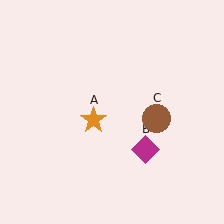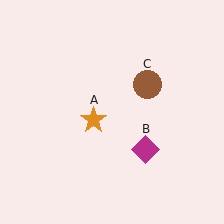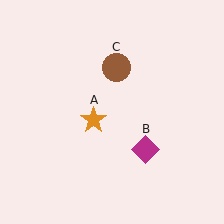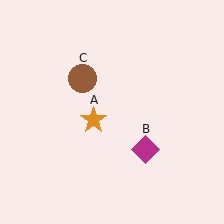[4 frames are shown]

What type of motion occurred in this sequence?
The brown circle (object C) rotated counterclockwise around the center of the scene.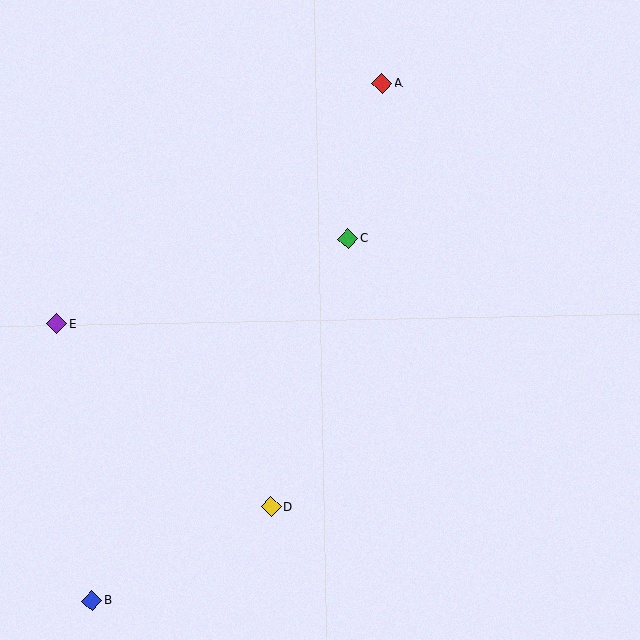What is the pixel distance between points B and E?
The distance between B and E is 279 pixels.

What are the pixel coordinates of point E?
Point E is at (57, 324).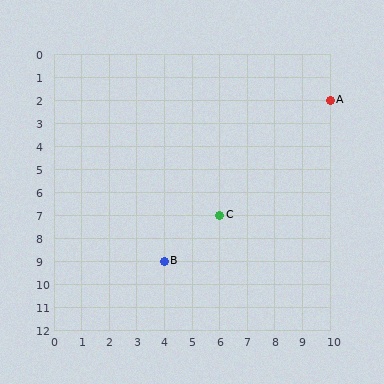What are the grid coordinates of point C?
Point C is at grid coordinates (6, 7).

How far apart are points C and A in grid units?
Points C and A are 4 columns and 5 rows apart (about 6.4 grid units diagonally).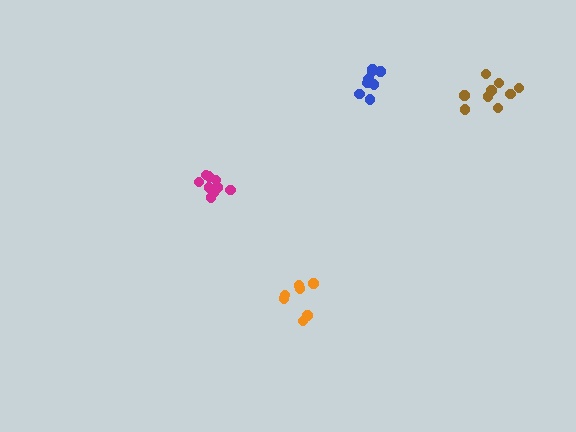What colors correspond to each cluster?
The clusters are colored: magenta, blue, brown, orange.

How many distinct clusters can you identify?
There are 4 distinct clusters.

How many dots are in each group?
Group 1: 9 dots, Group 2: 8 dots, Group 3: 9 dots, Group 4: 7 dots (33 total).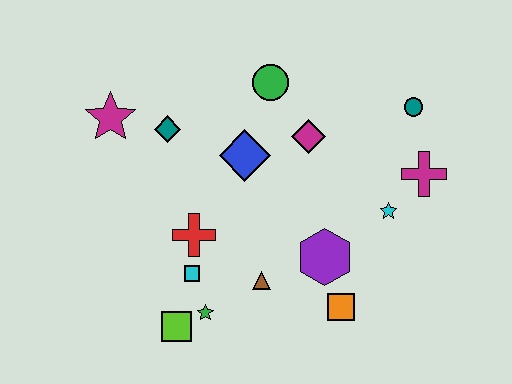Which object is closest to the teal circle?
The magenta cross is closest to the teal circle.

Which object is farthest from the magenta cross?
The magenta star is farthest from the magenta cross.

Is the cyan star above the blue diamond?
No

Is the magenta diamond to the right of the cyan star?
No